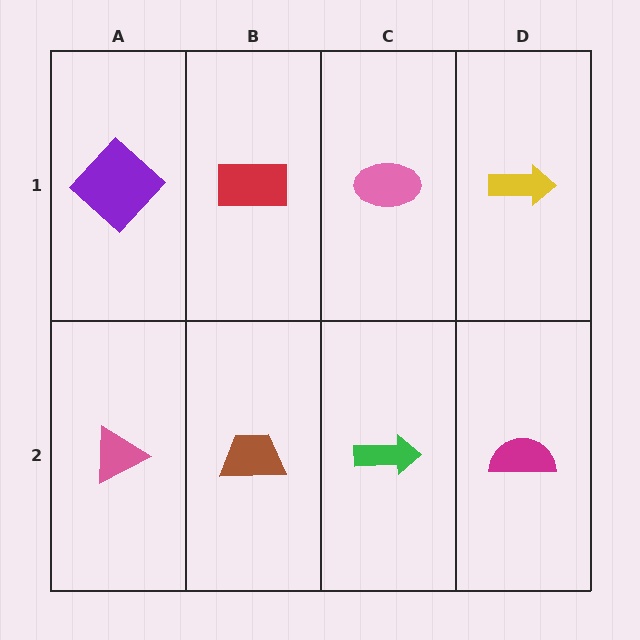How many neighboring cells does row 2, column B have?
3.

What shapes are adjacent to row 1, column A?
A pink triangle (row 2, column A), a red rectangle (row 1, column B).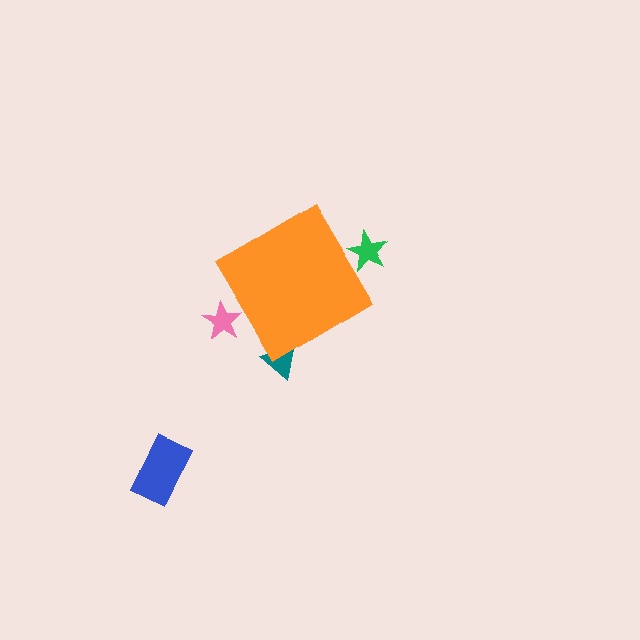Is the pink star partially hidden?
Yes, the pink star is partially hidden behind the orange diamond.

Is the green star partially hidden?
Yes, the green star is partially hidden behind the orange diamond.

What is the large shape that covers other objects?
An orange diamond.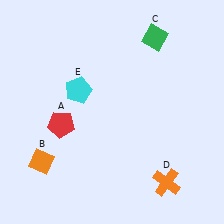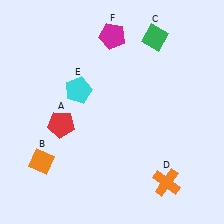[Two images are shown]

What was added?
A magenta pentagon (F) was added in Image 2.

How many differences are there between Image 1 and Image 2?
There is 1 difference between the two images.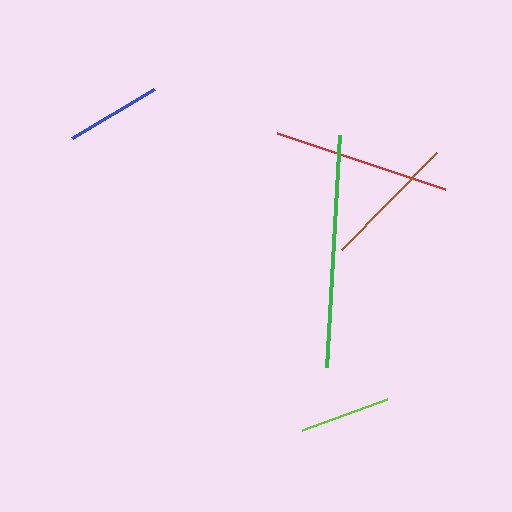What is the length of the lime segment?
The lime segment is approximately 90 pixels long.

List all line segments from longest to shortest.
From longest to shortest: green, red, brown, blue, lime.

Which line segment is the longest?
The green line is the longest at approximately 232 pixels.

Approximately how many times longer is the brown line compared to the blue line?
The brown line is approximately 1.4 times the length of the blue line.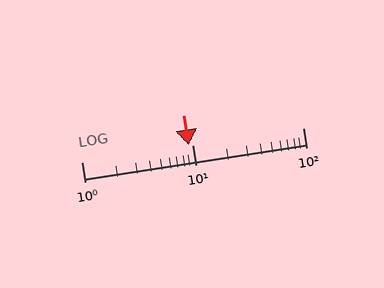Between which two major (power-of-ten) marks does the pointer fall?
The pointer is between 1 and 10.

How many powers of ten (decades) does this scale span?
The scale spans 2 decades, from 1 to 100.